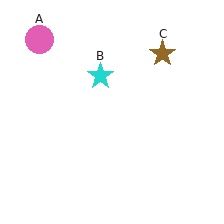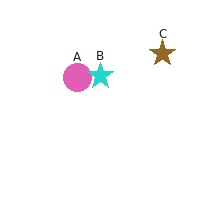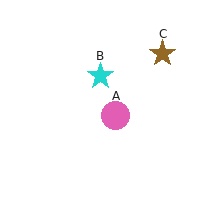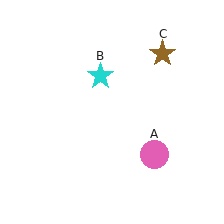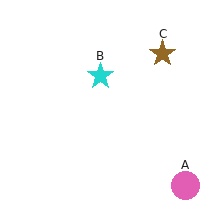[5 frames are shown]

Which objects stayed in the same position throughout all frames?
Cyan star (object B) and brown star (object C) remained stationary.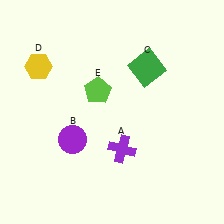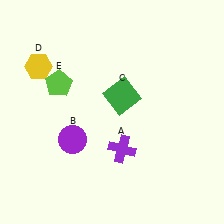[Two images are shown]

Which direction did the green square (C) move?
The green square (C) moved down.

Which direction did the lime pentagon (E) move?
The lime pentagon (E) moved left.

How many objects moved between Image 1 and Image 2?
2 objects moved between the two images.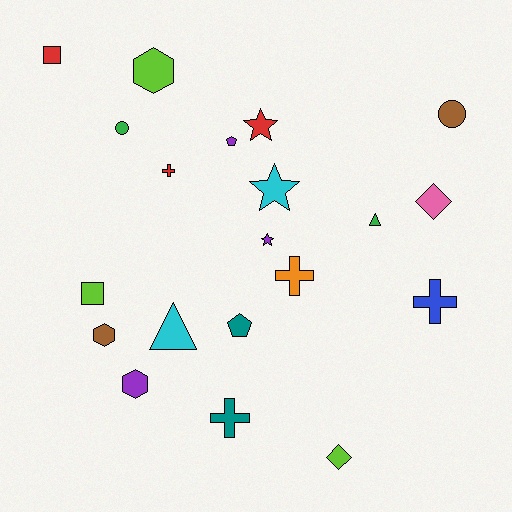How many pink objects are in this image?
There is 1 pink object.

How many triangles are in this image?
There are 2 triangles.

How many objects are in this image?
There are 20 objects.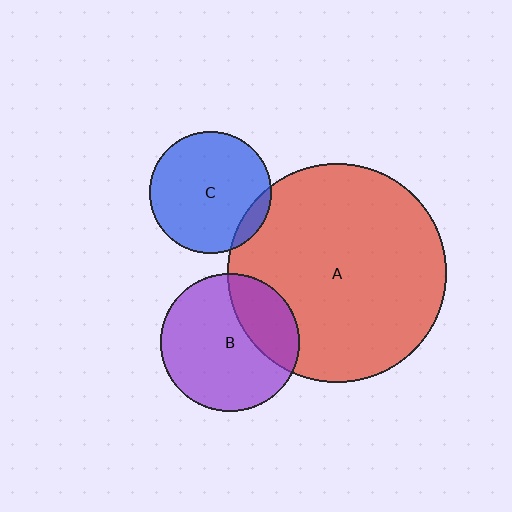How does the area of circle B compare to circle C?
Approximately 1.3 times.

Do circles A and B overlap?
Yes.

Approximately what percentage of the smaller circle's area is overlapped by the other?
Approximately 30%.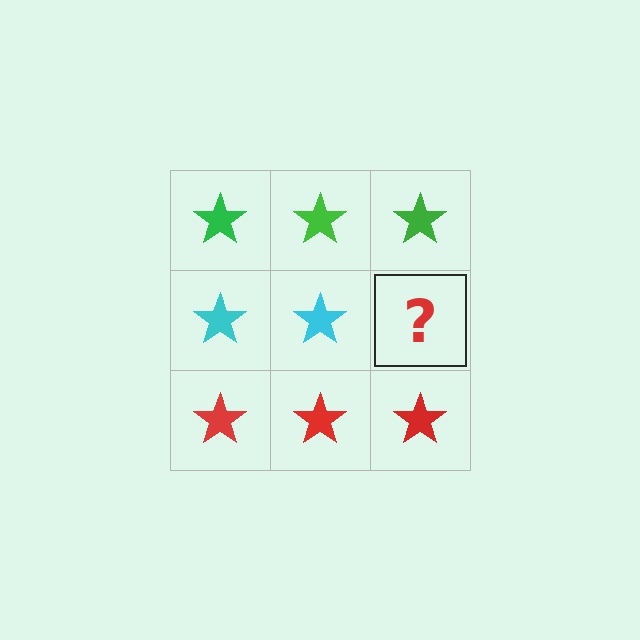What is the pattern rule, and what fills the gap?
The rule is that each row has a consistent color. The gap should be filled with a cyan star.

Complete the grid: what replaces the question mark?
The question mark should be replaced with a cyan star.